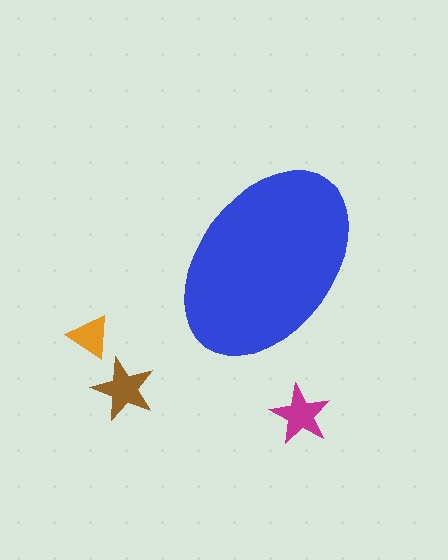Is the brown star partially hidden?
No, the brown star is fully visible.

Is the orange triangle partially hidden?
No, the orange triangle is fully visible.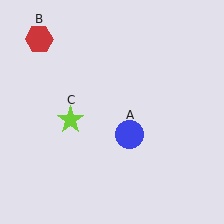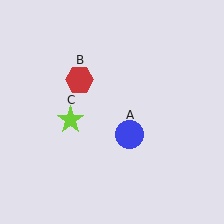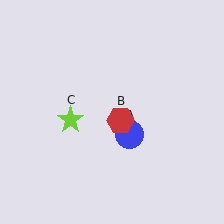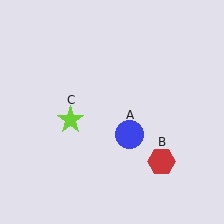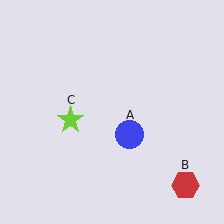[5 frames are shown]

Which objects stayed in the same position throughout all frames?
Blue circle (object A) and lime star (object C) remained stationary.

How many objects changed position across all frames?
1 object changed position: red hexagon (object B).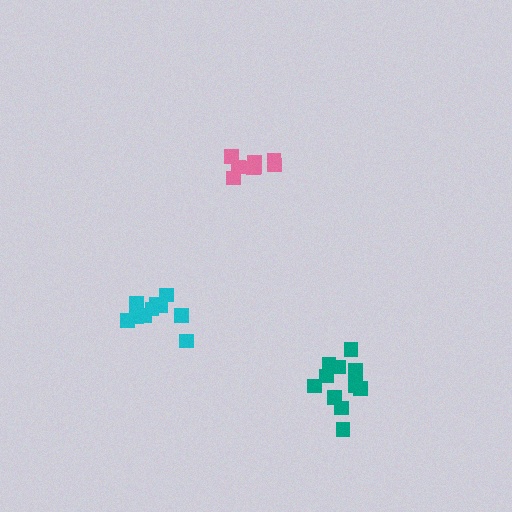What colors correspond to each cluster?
The clusters are colored: teal, pink, cyan.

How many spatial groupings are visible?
There are 3 spatial groupings.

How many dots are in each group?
Group 1: 11 dots, Group 2: 8 dots, Group 3: 10 dots (29 total).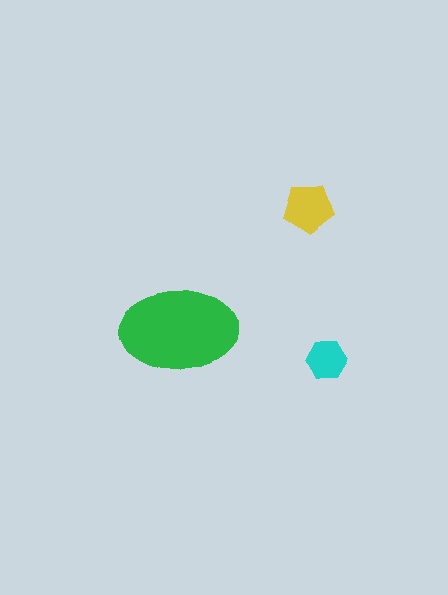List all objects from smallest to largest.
The cyan hexagon, the yellow pentagon, the green ellipse.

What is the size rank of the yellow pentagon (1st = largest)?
2nd.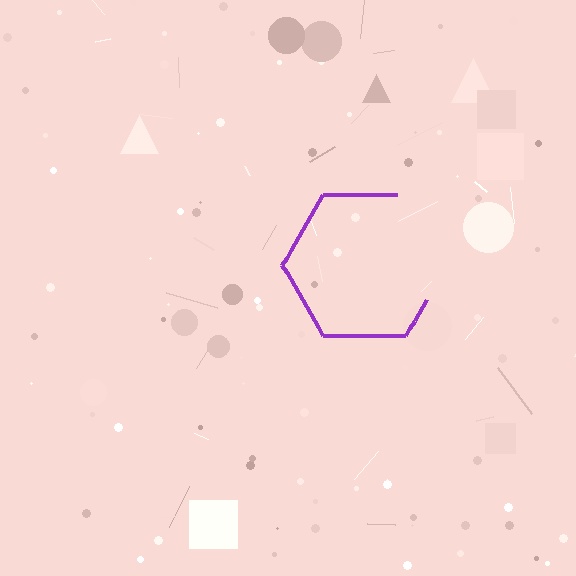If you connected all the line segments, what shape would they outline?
They would outline a hexagon.